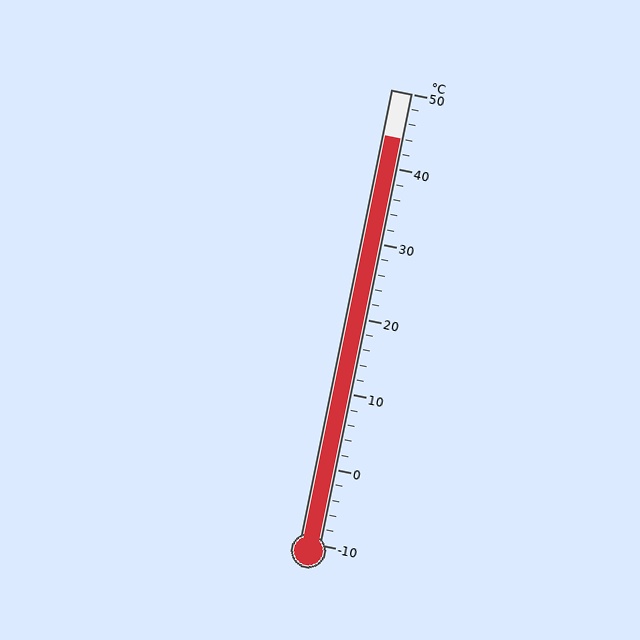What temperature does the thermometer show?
The thermometer shows approximately 44°C.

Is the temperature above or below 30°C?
The temperature is above 30°C.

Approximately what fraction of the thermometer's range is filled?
The thermometer is filled to approximately 90% of its range.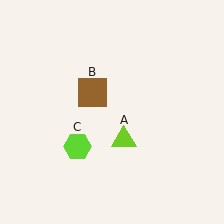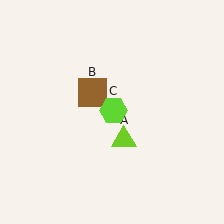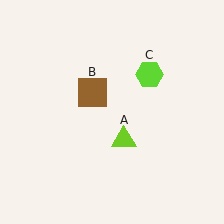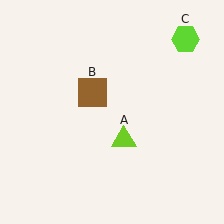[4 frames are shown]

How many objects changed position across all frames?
1 object changed position: lime hexagon (object C).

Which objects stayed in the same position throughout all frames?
Lime triangle (object A) and brown square (object B) remained stationary.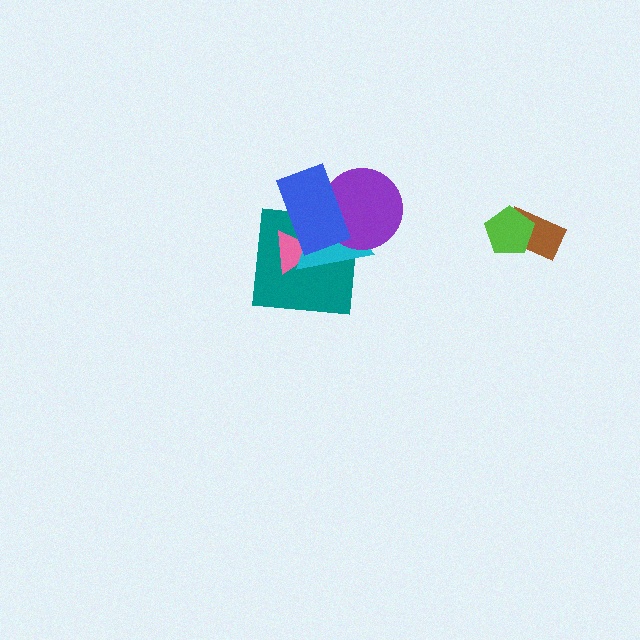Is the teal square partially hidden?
Yes, it is partially covered by another shape.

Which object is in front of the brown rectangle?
The lime pentagon is in front of the brown rectangle.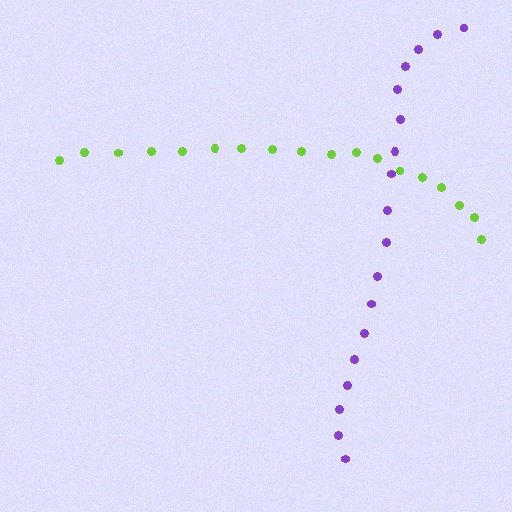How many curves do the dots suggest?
There are 2 distinct paths.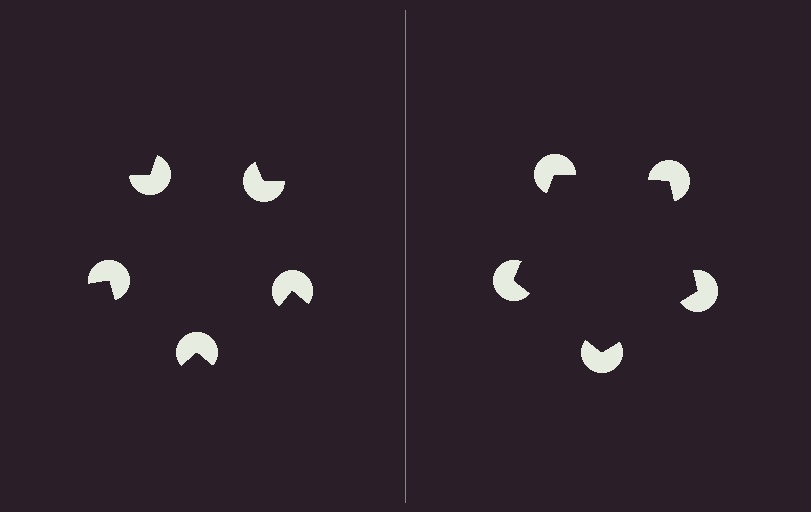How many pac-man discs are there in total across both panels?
10 — 5 on each side.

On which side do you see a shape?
An illusory pentagon appears on the right side. On the left side the wedge cuts are rotated, so no coherent shape forms.